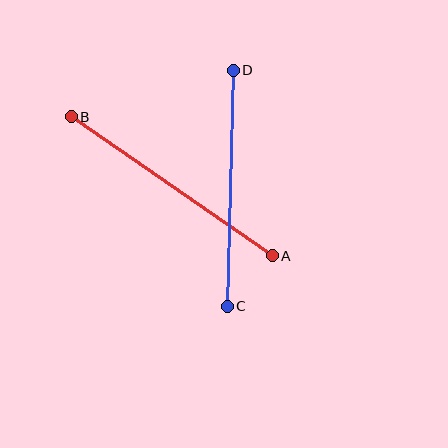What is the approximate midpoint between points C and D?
The midpoint is at approximately (230, 188) pixels.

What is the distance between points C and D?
The distance is approximately 236 pixels.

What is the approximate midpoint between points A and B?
The midpoint is at approximately (172, 186) pixels.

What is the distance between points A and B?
The distance is approximately 244 pixels.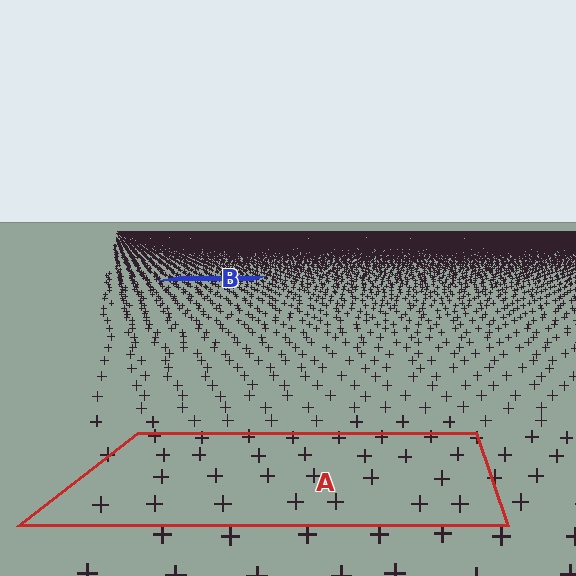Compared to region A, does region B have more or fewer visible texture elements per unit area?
Region B has more texture elements per unit area — they are packed more densely because it is farther away.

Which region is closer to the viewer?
Region A is closer. The texture elements there are larger and more spread out.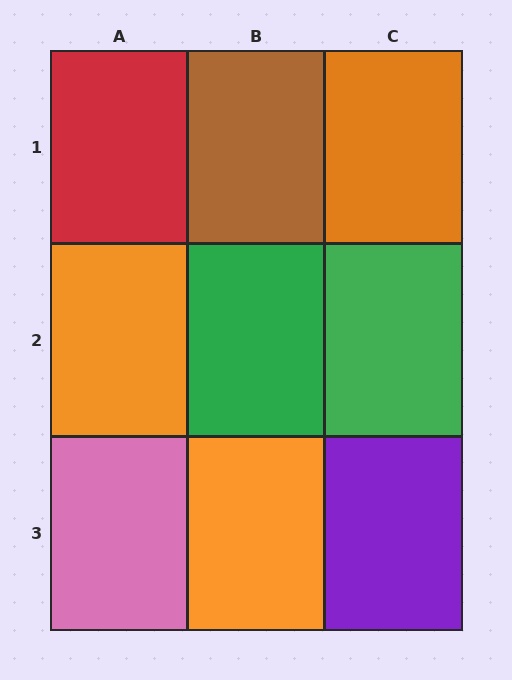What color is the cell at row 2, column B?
Green.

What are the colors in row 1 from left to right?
Red, brown, orange.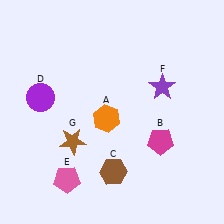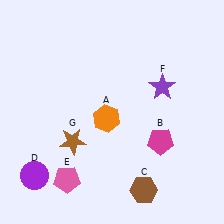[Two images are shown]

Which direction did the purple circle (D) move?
The purple circle (D) moved down.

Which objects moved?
The objects that moved are: the brown hexagon (C), the purple circle (D).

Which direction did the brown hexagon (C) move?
The brown hexagon (C) moved right.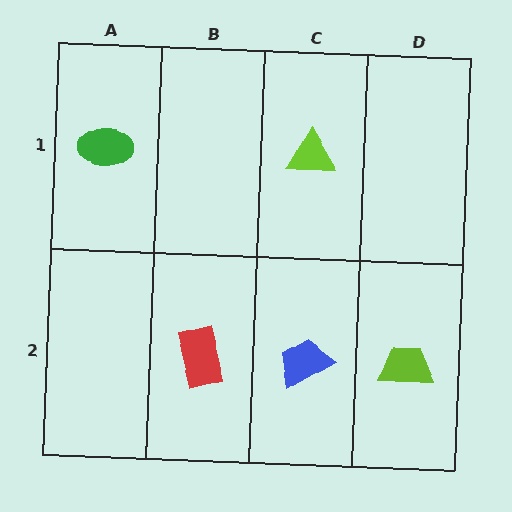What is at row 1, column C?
A lime triangle.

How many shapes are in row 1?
2 shapes.